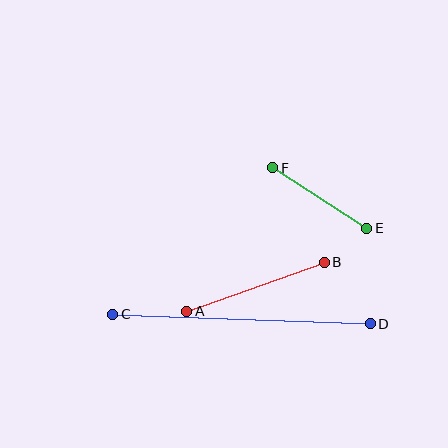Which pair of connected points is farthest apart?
Points C and D are farthest apart.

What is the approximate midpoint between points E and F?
The midpoint is at approximately (320, 198) pixels.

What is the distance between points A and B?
The distance is approximately 146 pixels.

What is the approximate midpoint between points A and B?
The midpoint is at approximately (255, 287) pixels.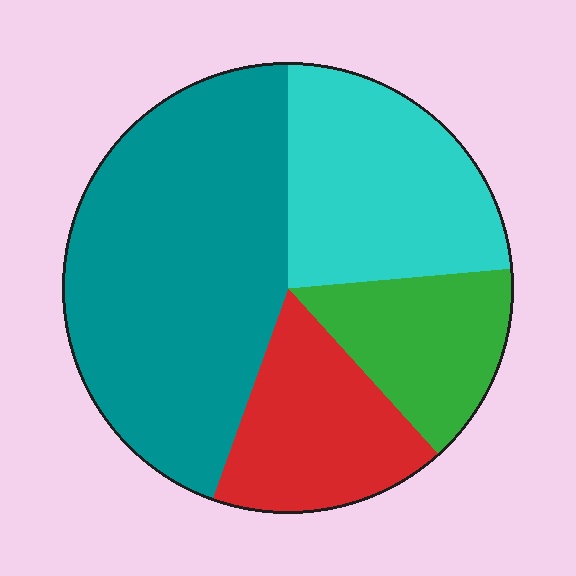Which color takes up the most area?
Teal, at roughly 45%.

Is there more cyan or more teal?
Teal.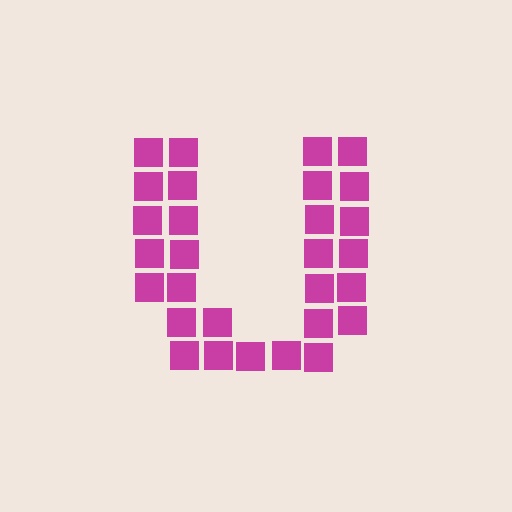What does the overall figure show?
The overall figure shows the letter U.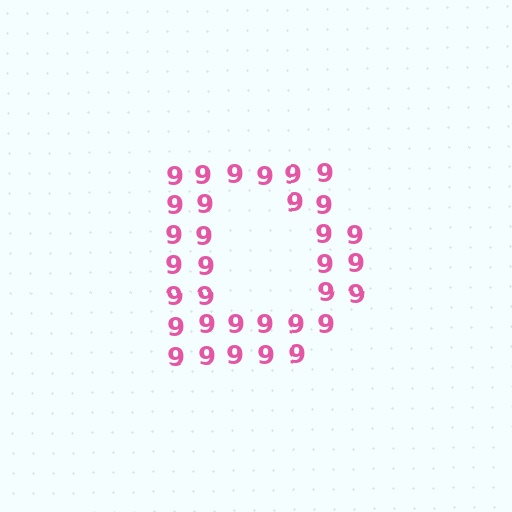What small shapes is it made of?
It is made of small digit 9's.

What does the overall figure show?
The overall figure shows the letter D.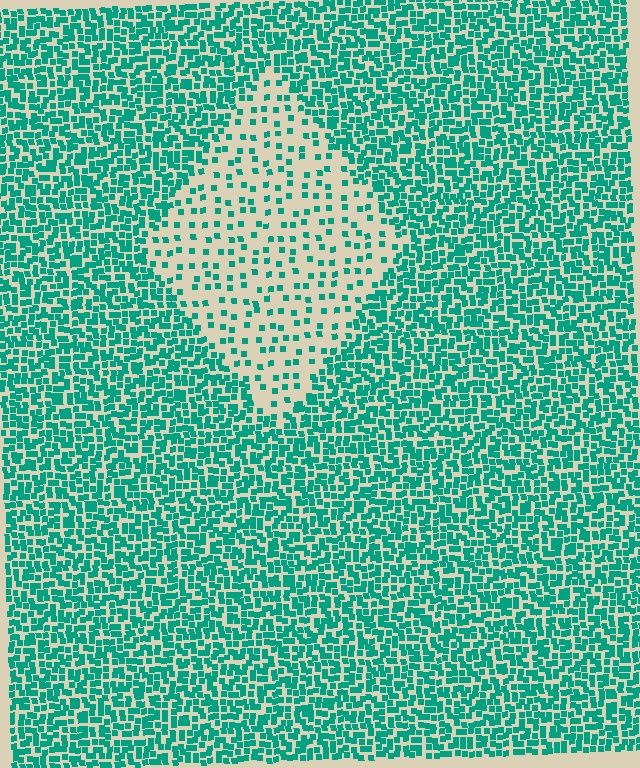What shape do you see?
I see a diamond.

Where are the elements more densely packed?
The elements are more densely packed outside the diamond boundary.